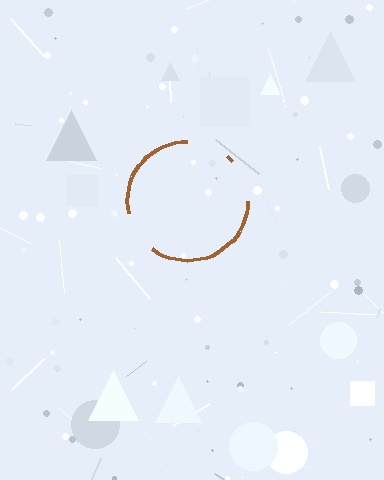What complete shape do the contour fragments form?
The contour fragments form a circle.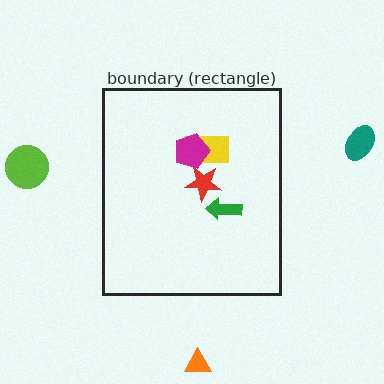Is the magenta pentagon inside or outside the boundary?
Inside.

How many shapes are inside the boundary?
4 inside, 3 outside.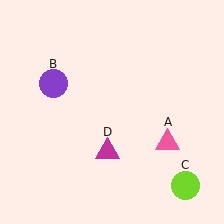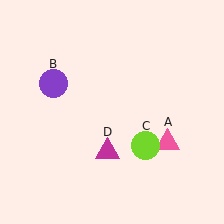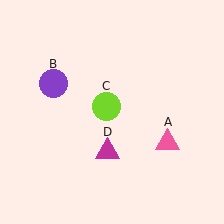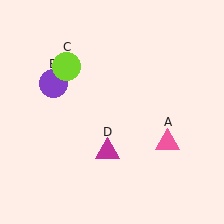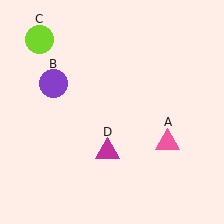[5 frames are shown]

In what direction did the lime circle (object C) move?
The lime circle (object C) moved up and to the left.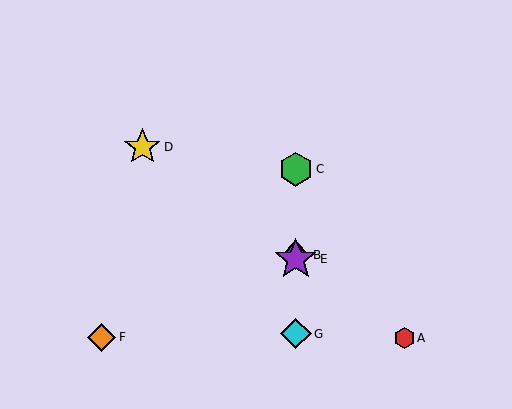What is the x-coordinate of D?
Object D is at x≈142.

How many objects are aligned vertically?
4 objects (B, C, E, G) are aligned vertically.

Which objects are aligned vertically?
Objects B, C, E, G are aligned vertically.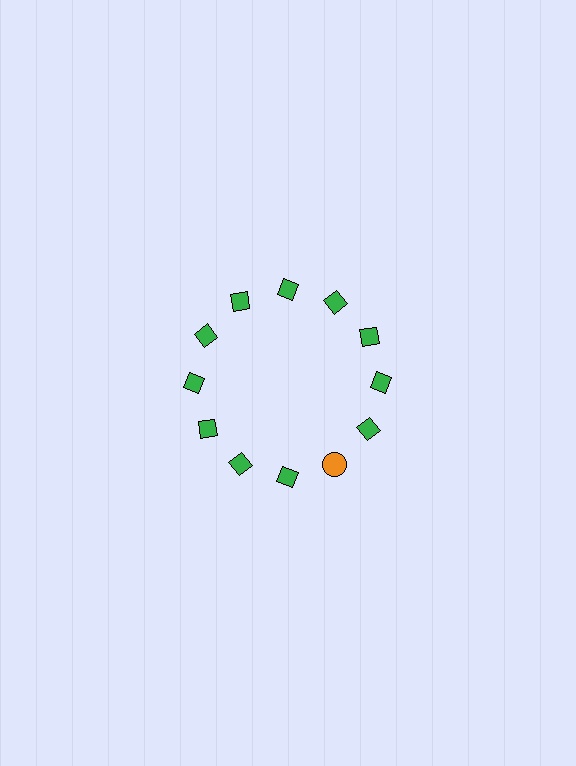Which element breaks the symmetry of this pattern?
The orange circle at roughly the 5 o'clock position breaks the symmetry. All other shapes are green diamonds.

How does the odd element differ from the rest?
It differs in both color (orange instead of green) and shape (circle instead of diamond).